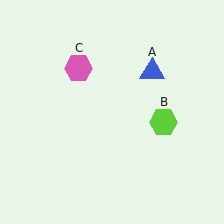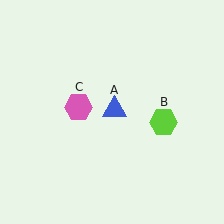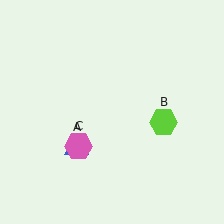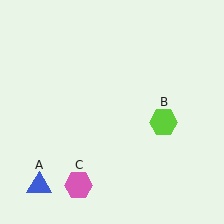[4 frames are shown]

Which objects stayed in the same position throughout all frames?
Lime hexagon (object B) remained stationary.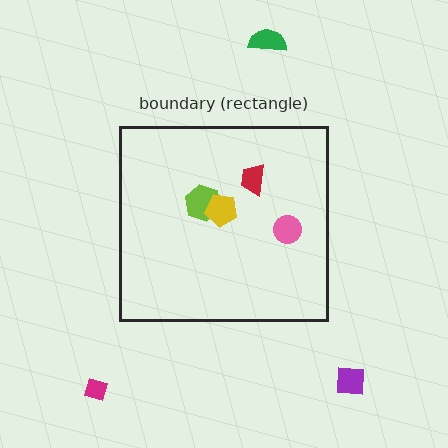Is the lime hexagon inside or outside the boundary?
Inside.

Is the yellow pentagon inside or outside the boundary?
Inside.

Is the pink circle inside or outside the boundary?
Inside.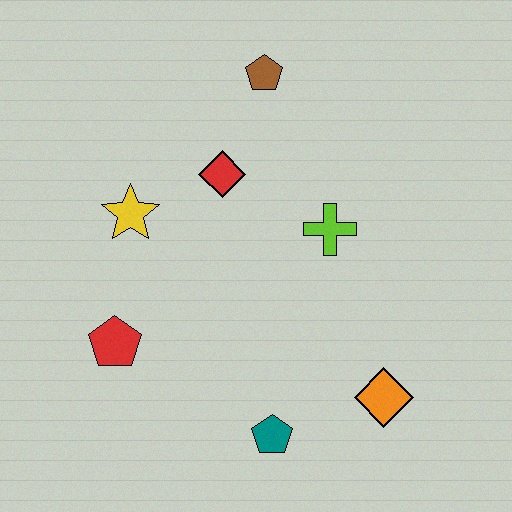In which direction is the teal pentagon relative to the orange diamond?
The teal pentagon is to the left of the orange diamond.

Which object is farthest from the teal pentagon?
The brown pentagon is farthest from the teal pentagon.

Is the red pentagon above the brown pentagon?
No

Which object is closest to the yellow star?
The red diamond is closest to the yellow star.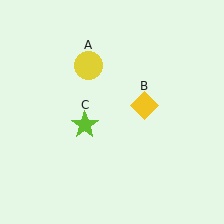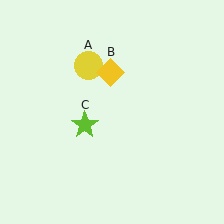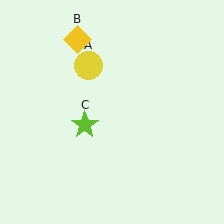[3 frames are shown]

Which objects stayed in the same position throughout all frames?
Yellow circle (object A) and lime star (object C) remained stationary.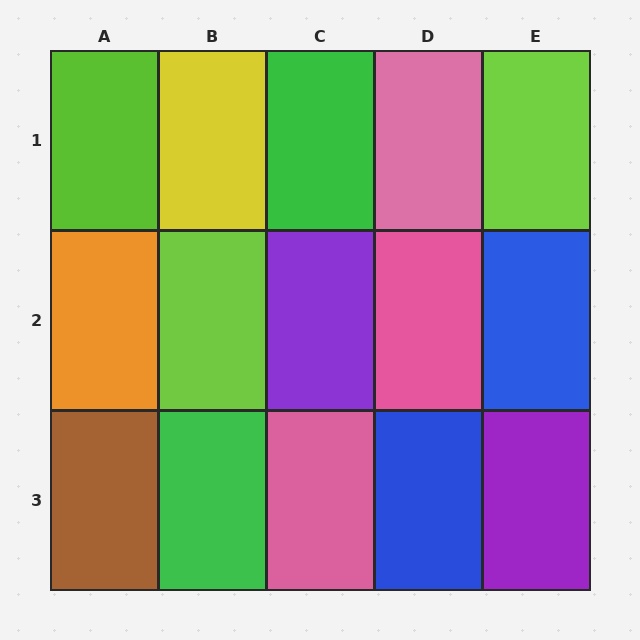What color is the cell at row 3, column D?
Blue.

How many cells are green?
2 cells are green.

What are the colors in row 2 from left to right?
Orange, lime, purple, pink, blue.